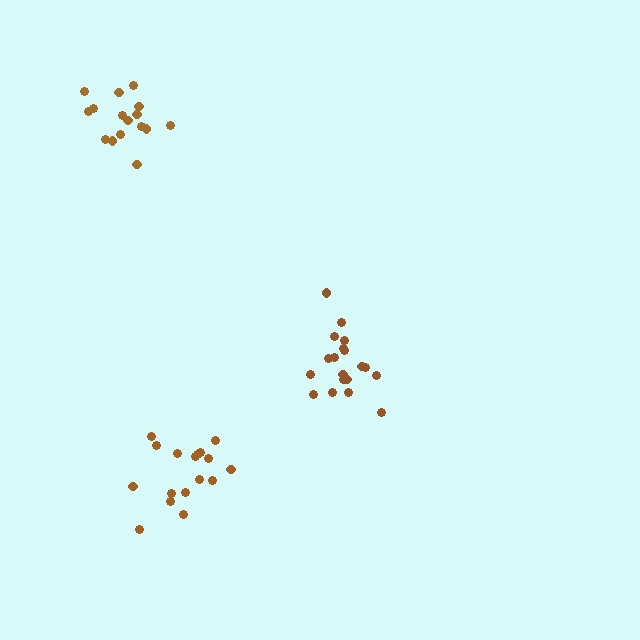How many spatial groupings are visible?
There are 3 spatial groupings.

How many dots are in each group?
Group 1: 17 dots, Group 2: 16 dots, Group 3: 19 dots (52 total).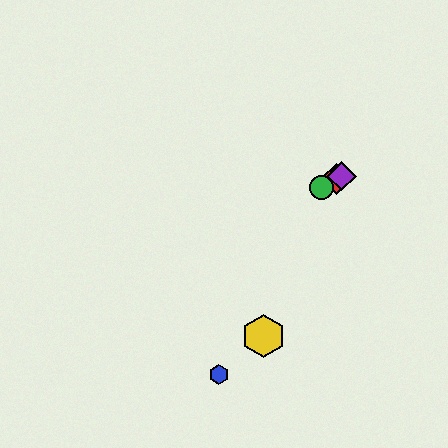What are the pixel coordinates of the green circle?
The green circle is at (322, 188).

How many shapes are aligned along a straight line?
3 shapes (the red diamond, the green circle, the purple diamond) are aligned along a straight line.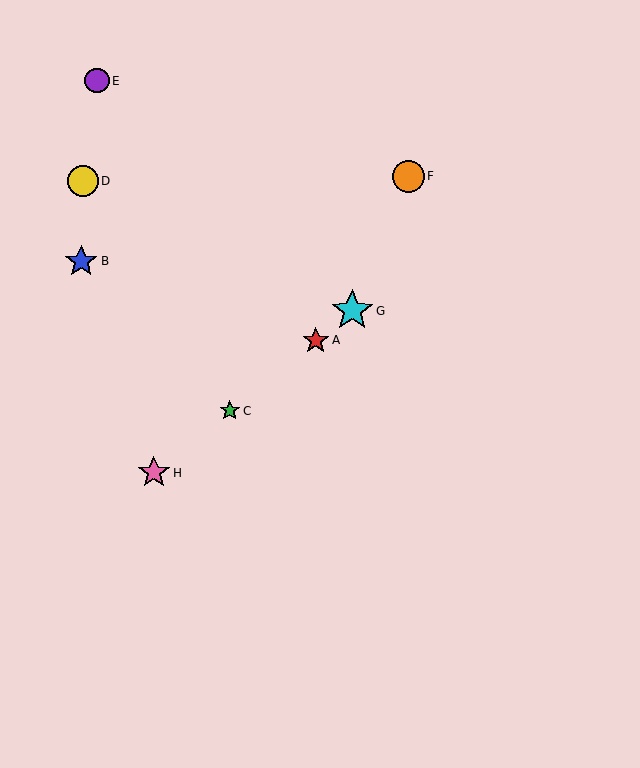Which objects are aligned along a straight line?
Objects A, C, G, H are aligned along a straight line.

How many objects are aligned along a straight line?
4 objects (A, C, G, H) are aligned along a straight line.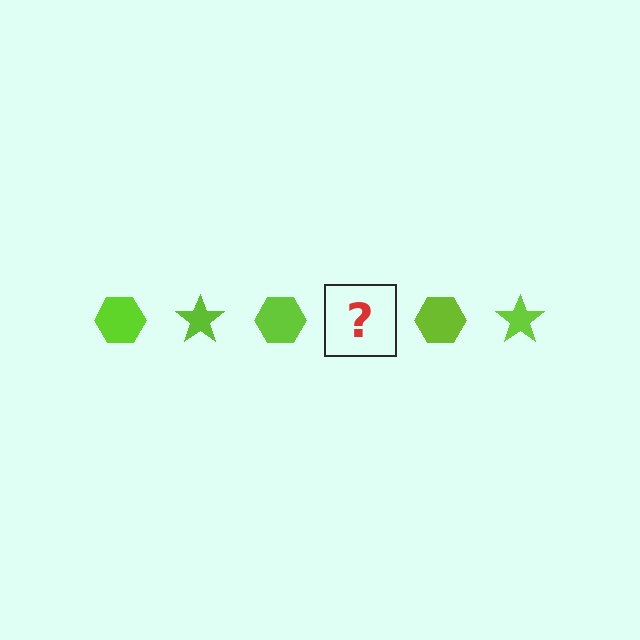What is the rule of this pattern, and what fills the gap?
The rule is that the pattern cycles through hexagon, star shapes in lime. The gap should be filled with a lime star.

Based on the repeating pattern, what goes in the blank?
The blank should be a lime star.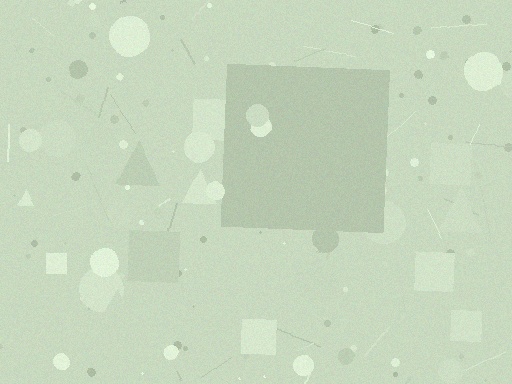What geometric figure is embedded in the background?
A square is embedded in the background.